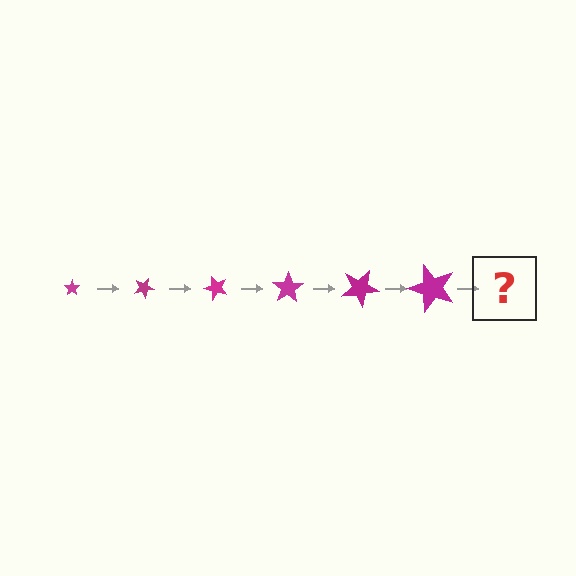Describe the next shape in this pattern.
It should be a star, larger than the previous one and rotated 150 degrees from the start.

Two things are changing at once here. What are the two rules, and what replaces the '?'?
The two rules are that the star grows larger each step and it rotates 25 degrees each step. The '?' should be a star, larger than the previous one and rotated 150 degrees from the start.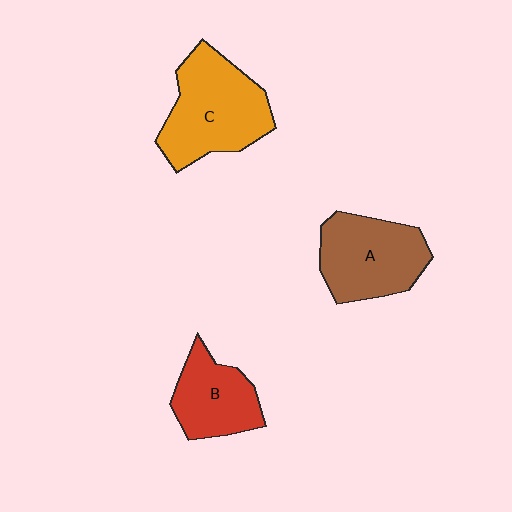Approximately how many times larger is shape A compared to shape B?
Approximately 1.3 times.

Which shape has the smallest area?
Shape B (red).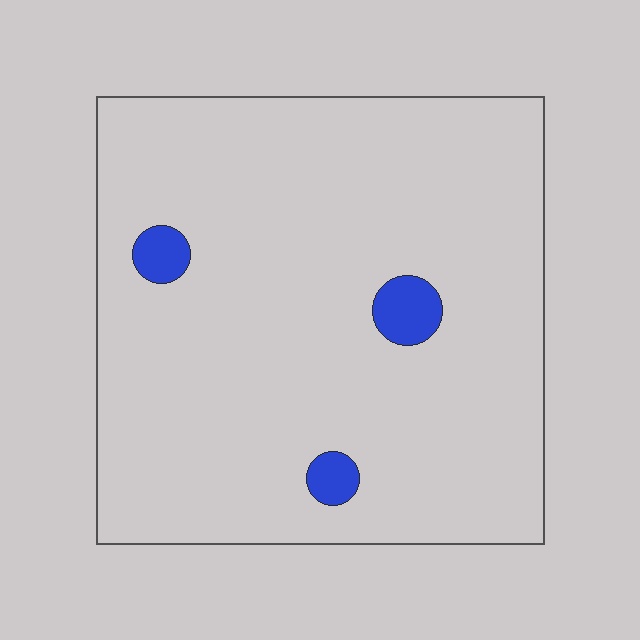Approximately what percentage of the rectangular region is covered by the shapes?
Approximately 5%.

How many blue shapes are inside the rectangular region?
3.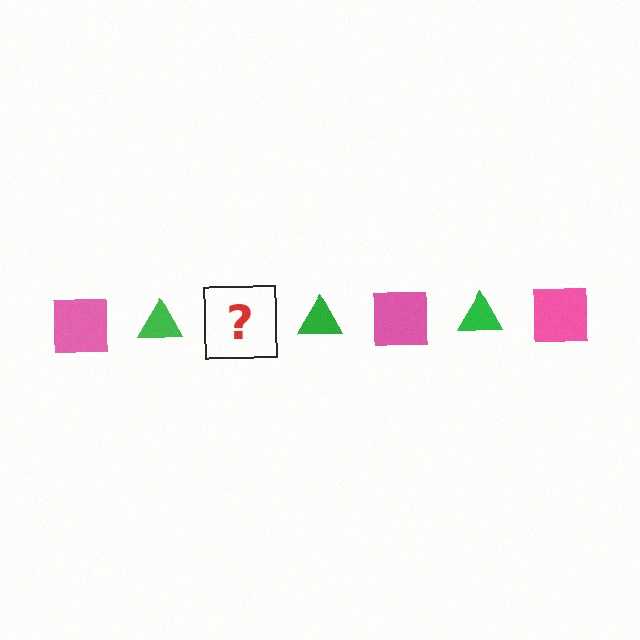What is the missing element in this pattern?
The missing element is a pink square.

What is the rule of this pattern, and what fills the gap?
The rule is that the pattern alternates between pink square and green triangle. The gap should be filled with a pink square.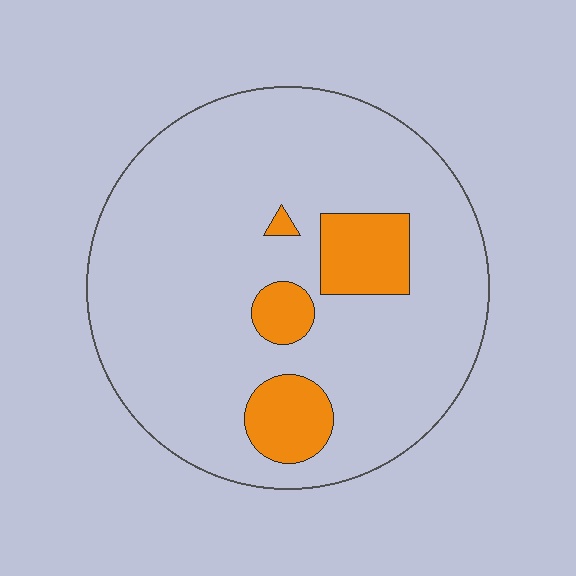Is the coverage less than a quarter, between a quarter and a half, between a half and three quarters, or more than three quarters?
Less than a quarter.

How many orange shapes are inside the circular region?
4.